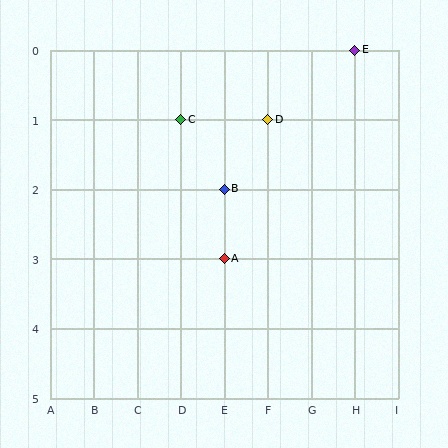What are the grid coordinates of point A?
Point A is at grid coordinates (E, 3).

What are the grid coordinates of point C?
Point C is at grid coordinates (D, 1).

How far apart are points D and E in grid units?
Points D and E are 2 columns and 1 row apart (about 2.2 grid units diagonally).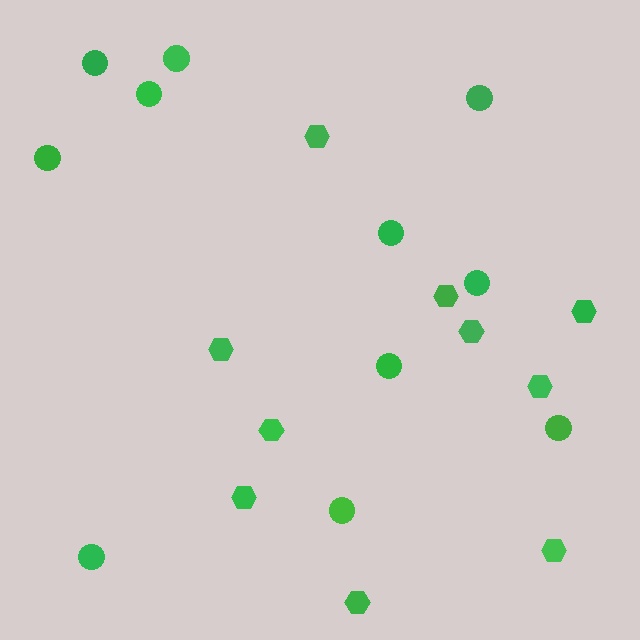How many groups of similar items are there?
There are 2 groups: one group of circles (11) and one group of hexagons (10).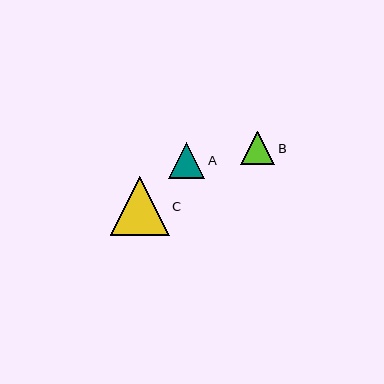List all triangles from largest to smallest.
From largest to smallest: C, A, B.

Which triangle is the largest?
Triangle C is the largest with a size of approximately 59 pixels.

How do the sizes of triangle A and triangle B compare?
Triangle A and triangle B are approximately the same size.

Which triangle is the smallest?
Triangle B is the smallest with a size of approximately 34 pixels.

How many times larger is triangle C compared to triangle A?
Triangle C is approximately 1.6 times the size of triangle A.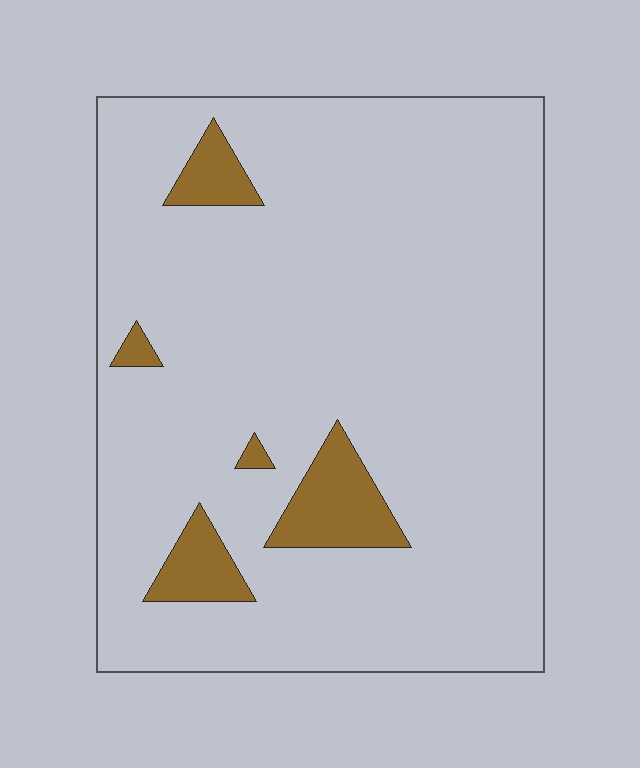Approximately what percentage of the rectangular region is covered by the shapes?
Approximately 10%.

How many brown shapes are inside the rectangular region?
5.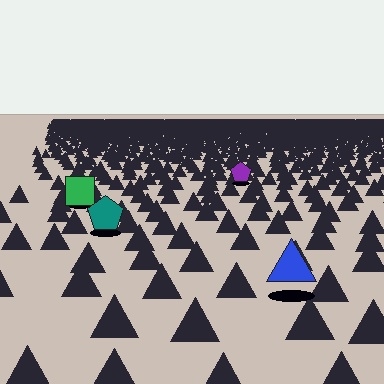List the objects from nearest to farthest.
From nearest to farthest: the blue triangle, the teal pentagon, the green square, the purple pentagon.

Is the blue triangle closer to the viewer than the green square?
Yes. The blue triangle is closer — you can tell from the texture gradient: the ground texture is coarser near it.